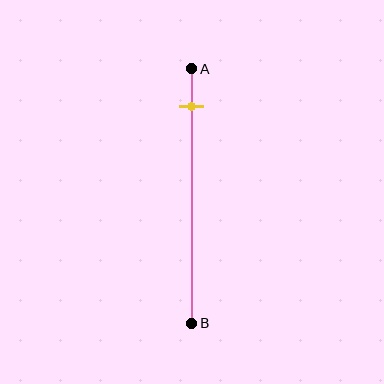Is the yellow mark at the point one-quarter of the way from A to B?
No, the mark is at about 15% from A, not at the 25% one-quarter point.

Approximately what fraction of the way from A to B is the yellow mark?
The yellow mark is approximately 15% of the way from A to B.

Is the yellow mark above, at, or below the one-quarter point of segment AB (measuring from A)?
The yellow mark is above the one-quarter point of segment AB.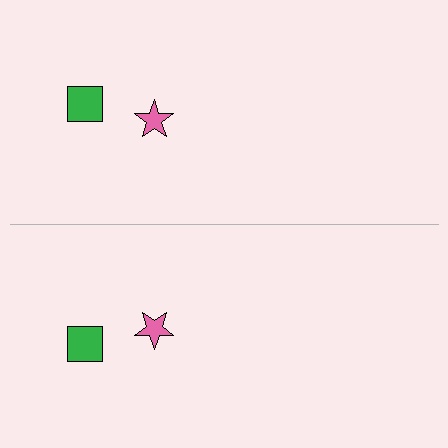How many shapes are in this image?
There are 4 shapes in this image.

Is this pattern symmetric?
Yes, this pattern has bilateral (reflection) symmetry.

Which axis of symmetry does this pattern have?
The pattern has a horizontal axis of symmetry running through the center of the image.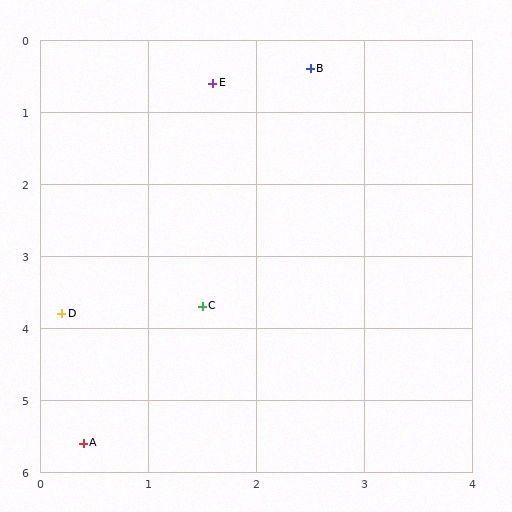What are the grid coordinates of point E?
Point E is at approximately (1.6, 0.6).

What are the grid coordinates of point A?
Point A is at approximately (0.4, 5.6).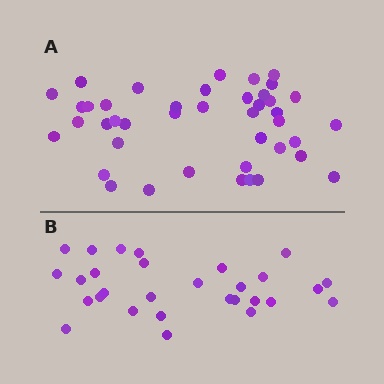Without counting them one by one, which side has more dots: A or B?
Region A (the top region) has more dots.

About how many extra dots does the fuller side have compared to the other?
Region A has approximately 15 more dots than region B.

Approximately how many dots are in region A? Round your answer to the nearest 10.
About 40 dots. (The exact count is 42, which rounds to 40.)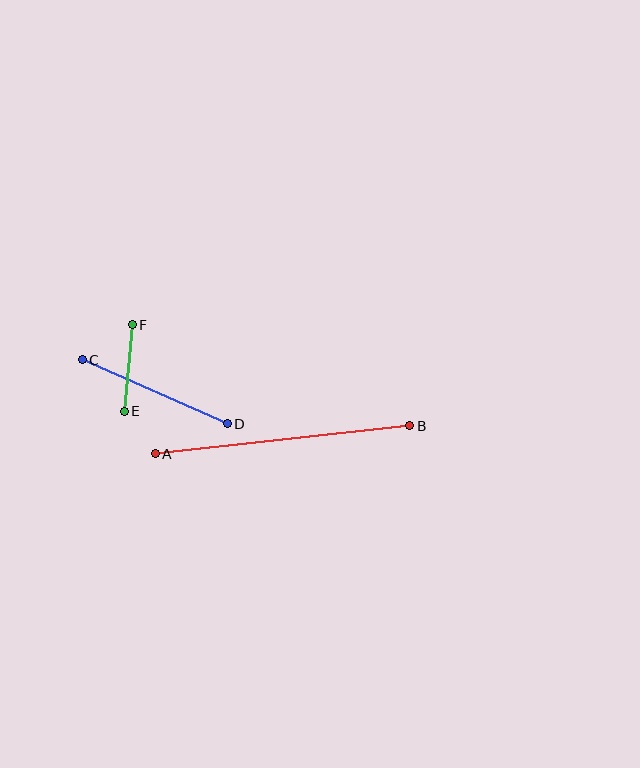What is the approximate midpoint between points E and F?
The midpoint is at approximately (128, 368) pixels.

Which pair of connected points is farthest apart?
Points A and B are farthest apart.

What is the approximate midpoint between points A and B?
The midpoint is at approximately (283, 440) pixels.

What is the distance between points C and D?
The distance is approximately 159 pixels.